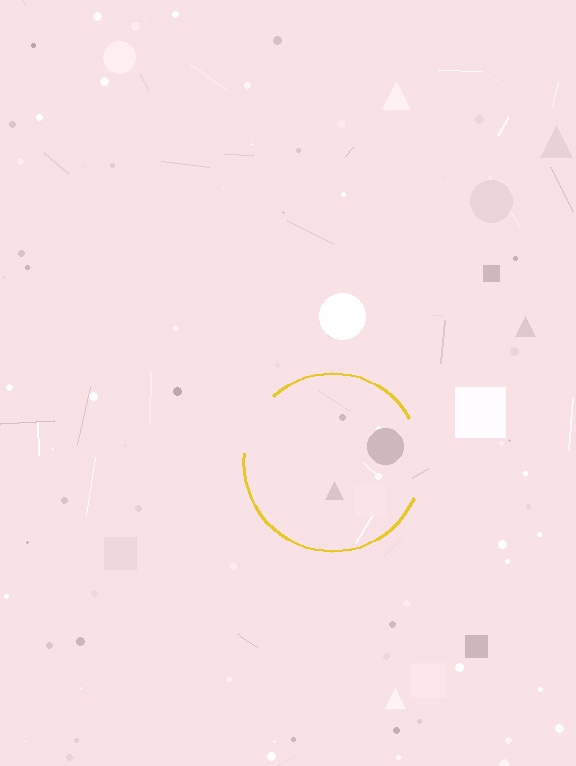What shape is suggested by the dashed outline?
The dashed outline suggests a circle.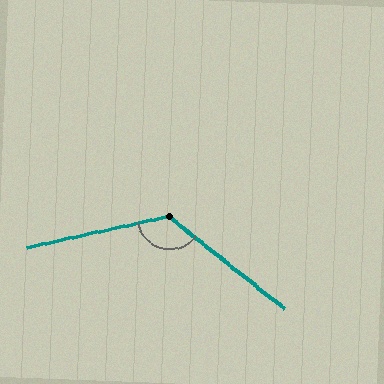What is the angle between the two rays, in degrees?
Approximately 129 degrees.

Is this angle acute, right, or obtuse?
It is obtuse.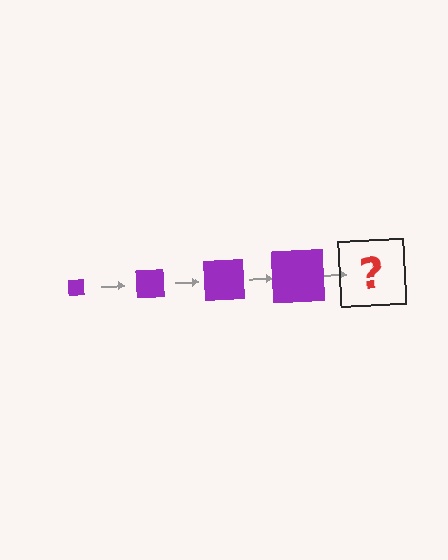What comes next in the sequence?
The next element should be a purple square, larger than the previous one.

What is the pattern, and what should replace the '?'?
The pattern is that the square gets progressively larger each step. The '?' should be a purple square, larger than the previous one.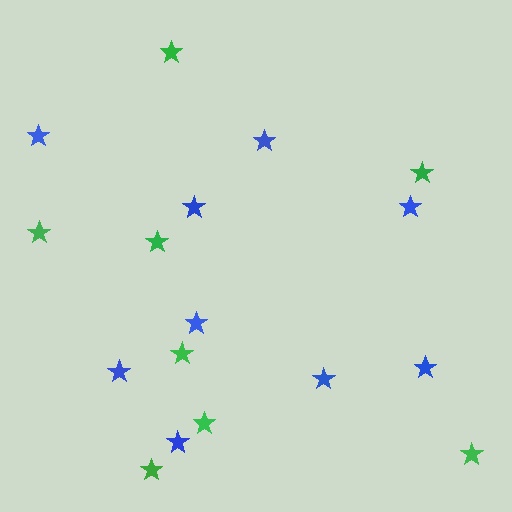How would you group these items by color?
There are 2 groups: one group of green stars (8) and one group of blue stars (9).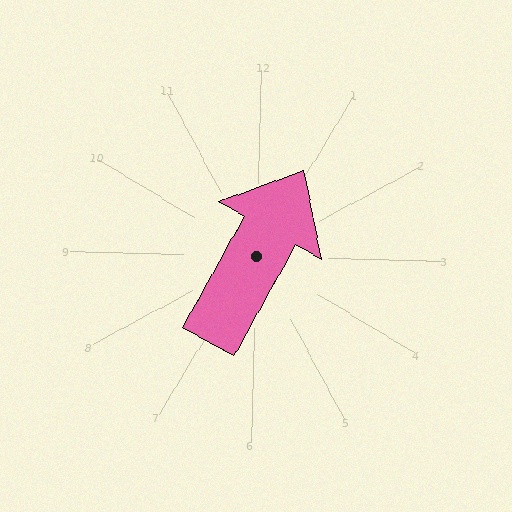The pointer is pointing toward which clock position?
Roughly 1 o'clock.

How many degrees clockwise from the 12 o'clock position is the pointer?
Approximately 28 degrees.